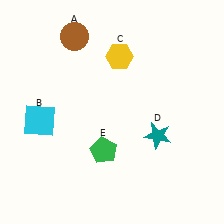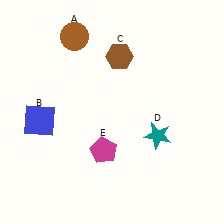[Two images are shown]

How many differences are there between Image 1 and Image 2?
There are 3 differences between the two images.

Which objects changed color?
B changed from cyan to blue. C changed from yellow to brown. E changed from green to magenta.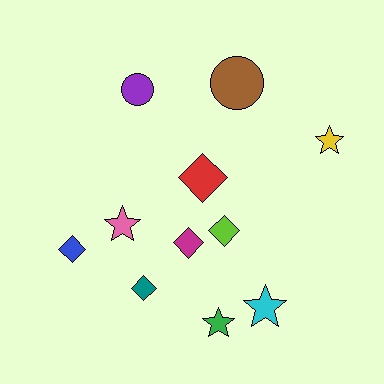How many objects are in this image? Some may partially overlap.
There are 11 objects.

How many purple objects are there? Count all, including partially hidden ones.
There is 1 purple object.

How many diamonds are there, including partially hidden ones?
There are 5 diamonds.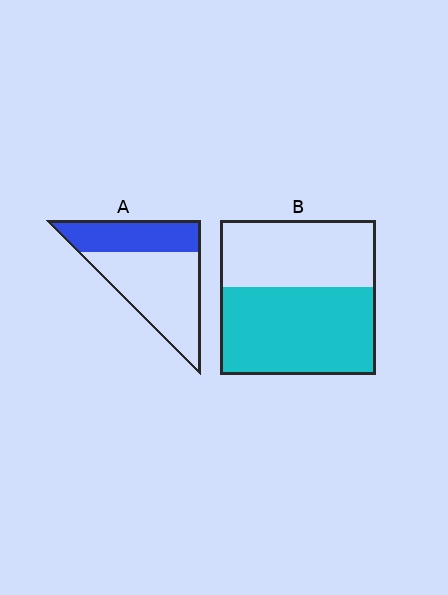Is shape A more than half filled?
No.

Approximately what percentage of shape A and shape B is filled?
A is approximately 35% and B is approximately 55%.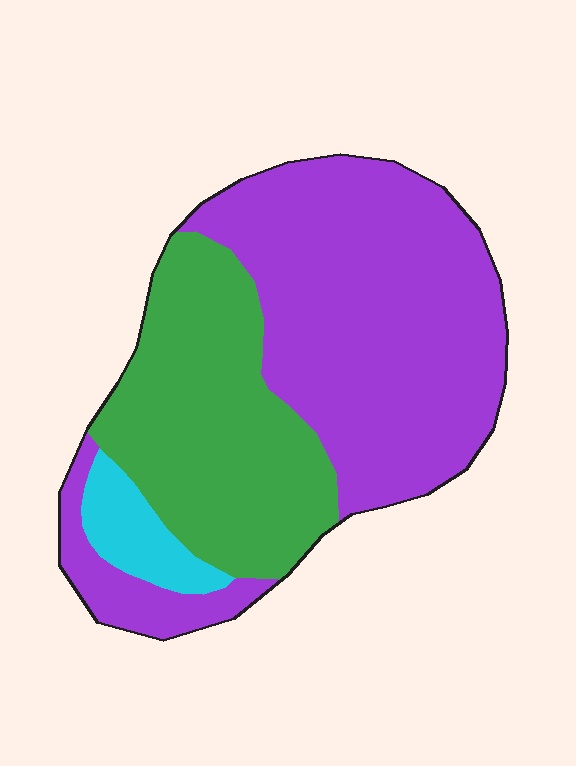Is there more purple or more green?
Purple.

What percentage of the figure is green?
Green covers 35% of the figure.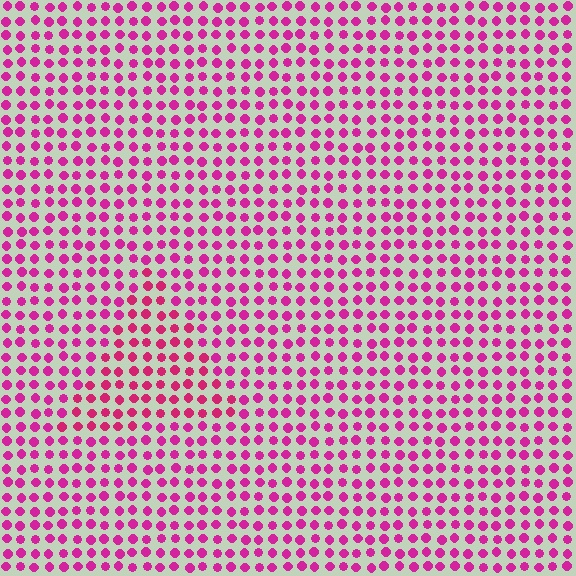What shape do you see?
I see a triangle.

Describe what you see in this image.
The image is filled with small magenta elements in a uniform arrangement. A triangle-shaped region is visible where the elements are tinted to a slightly different hue, forming a subtle color boundary.